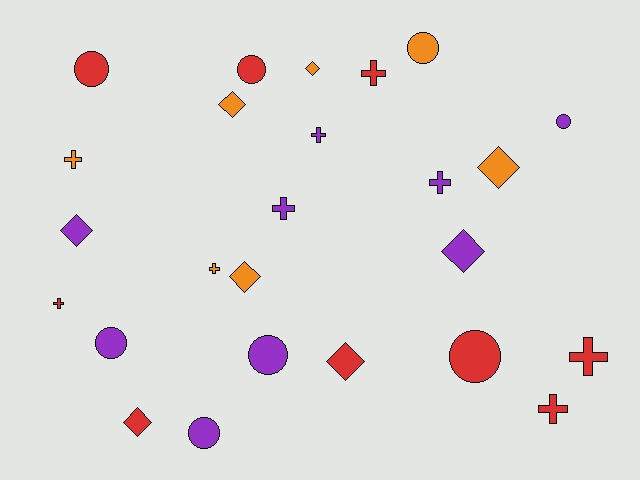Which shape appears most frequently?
Cross, with 9 objects.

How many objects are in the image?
There are 25 objects.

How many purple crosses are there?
There are 3 purple crosses.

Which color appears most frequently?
Purple, with 9 objects.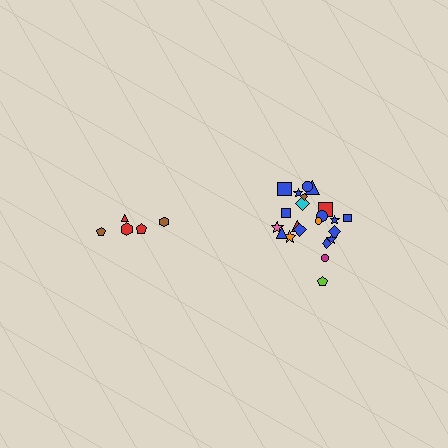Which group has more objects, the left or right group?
The right group.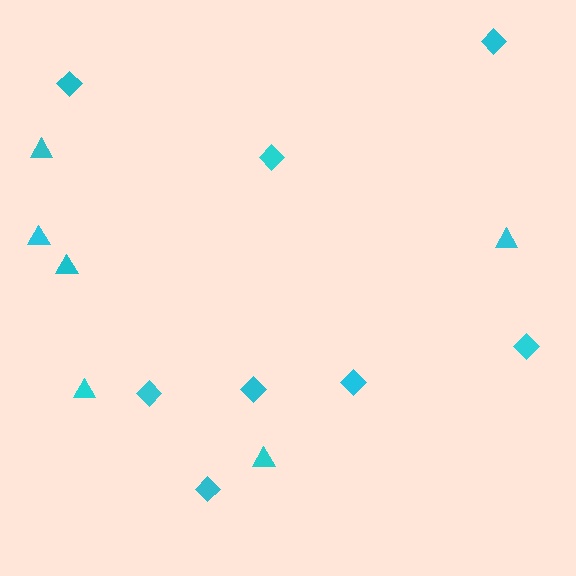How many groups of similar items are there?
There are 2 groups: one group of diamonds (8) and one group of triangles (6).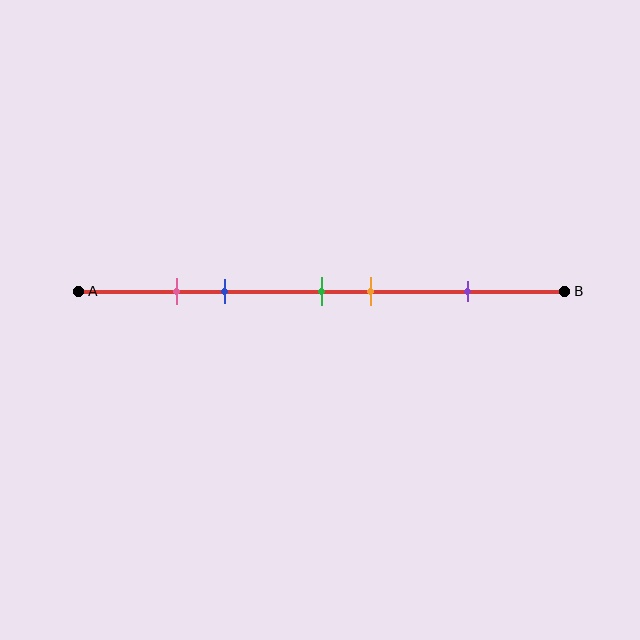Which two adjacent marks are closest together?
The pink and blue marks are the closest adjacent pair.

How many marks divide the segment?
There are 5 marks dividing the segment.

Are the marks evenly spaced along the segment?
No, the marks are not evenly spaced.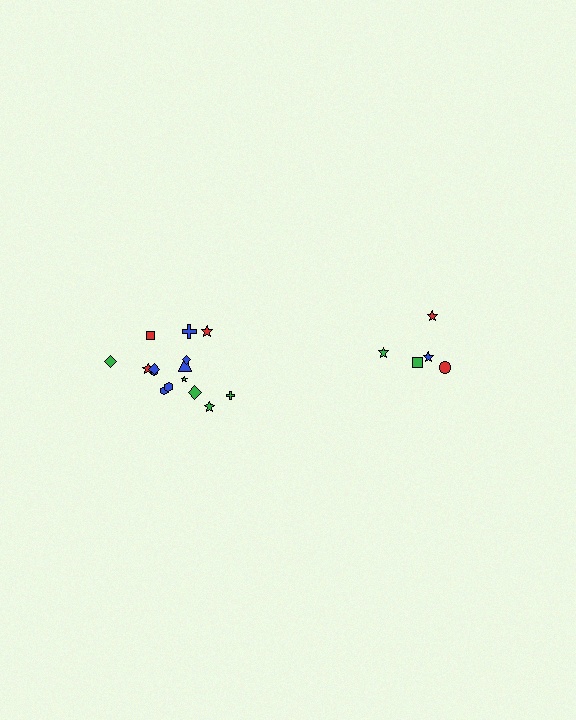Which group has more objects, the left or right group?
The left group.